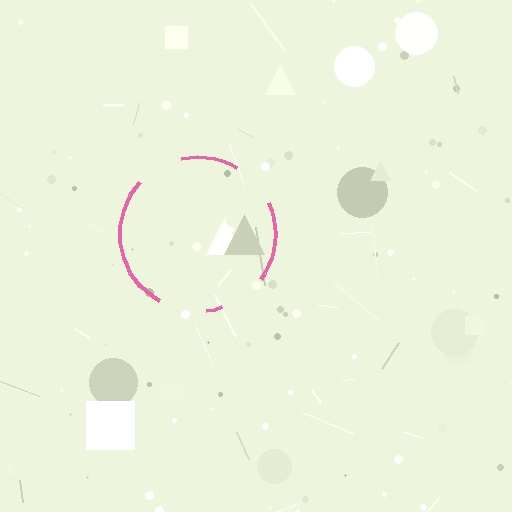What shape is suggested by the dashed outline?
The dashed outline suggests a circle.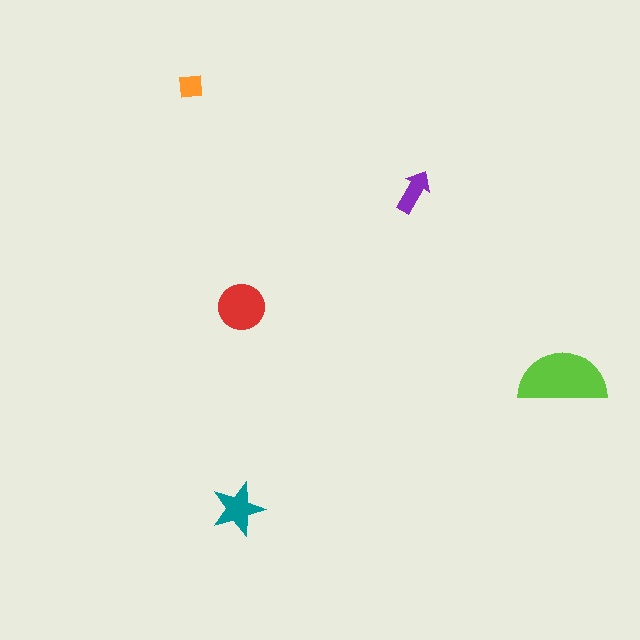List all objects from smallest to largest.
The orange square, the purple arrow, the teal star, the red circle, the lime semicircle.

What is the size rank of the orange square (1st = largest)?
5th.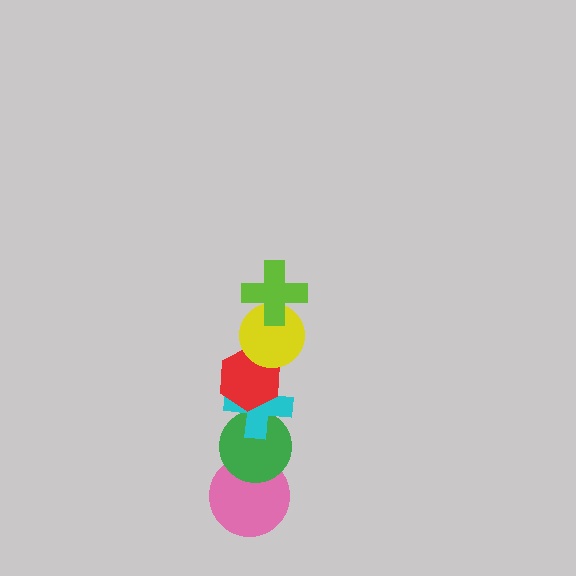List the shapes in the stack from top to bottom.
From top to bottom: the lime cross, the yellow circle, the red hexagon, the cyan cross, the green circle, the pink circle.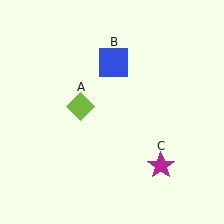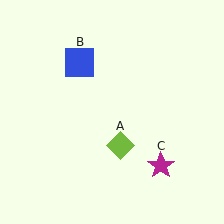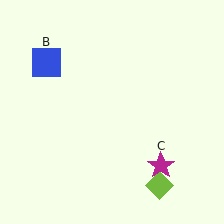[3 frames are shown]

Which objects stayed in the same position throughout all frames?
Magenta star (object C) remained stationary.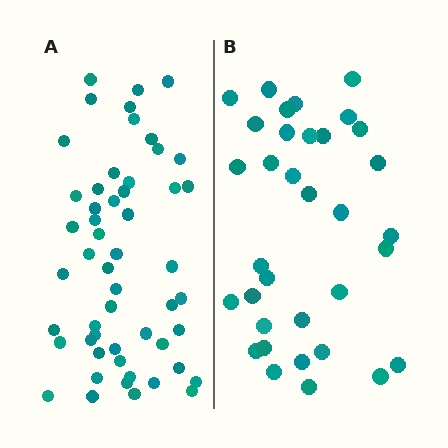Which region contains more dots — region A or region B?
Region A (the left region) has more dots.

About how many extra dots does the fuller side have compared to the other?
Region A has approximately 20 more dots than region B.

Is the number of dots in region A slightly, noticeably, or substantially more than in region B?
Region A has substantially more. The ratio is roughly 1.6 to 1.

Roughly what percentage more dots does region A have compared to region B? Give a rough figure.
About 55% more.